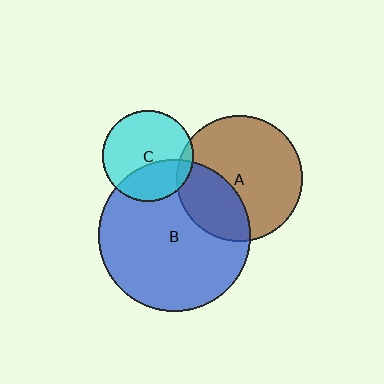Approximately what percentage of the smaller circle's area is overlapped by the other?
Approximately 35%.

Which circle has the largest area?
Circle B (blue).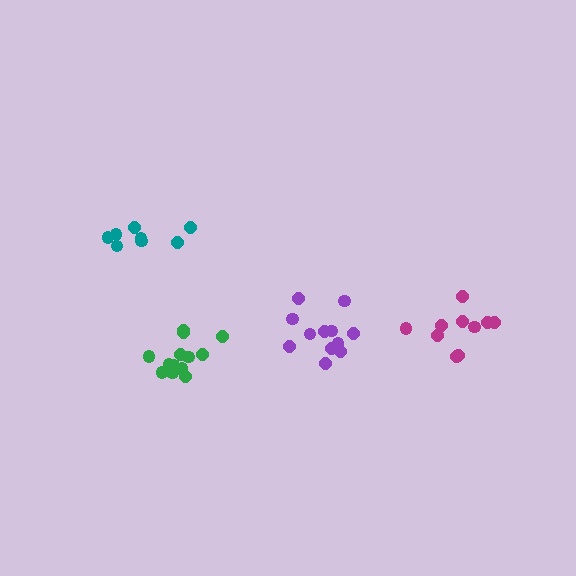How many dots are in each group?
Group 1: 12 dots, Group 2: 8 dots, Group 3: 13 dots, Group 4: 10 dots (43 total).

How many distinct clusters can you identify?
There are 4 distinct clusters.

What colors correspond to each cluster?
The clusters are colored: purple, teal, green, magenta.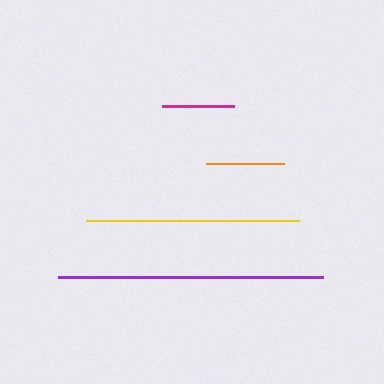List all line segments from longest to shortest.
From longest to shortest: purple, yellow, orange, magenta.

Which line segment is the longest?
The purple line is the longest at approximately 265 pixels.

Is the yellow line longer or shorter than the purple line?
The purple line is longer than the yellow line.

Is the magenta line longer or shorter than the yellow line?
The yellow line is longer than the magenta line.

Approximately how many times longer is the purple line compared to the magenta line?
The purple line is approximately 3.7 times the length of the magenta line.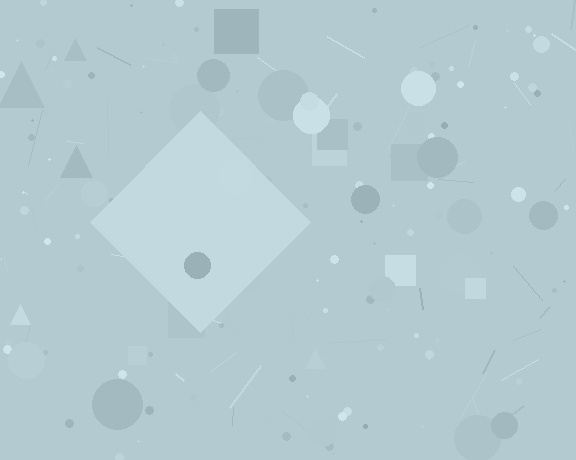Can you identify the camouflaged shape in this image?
The camouflaged shape is a diamond.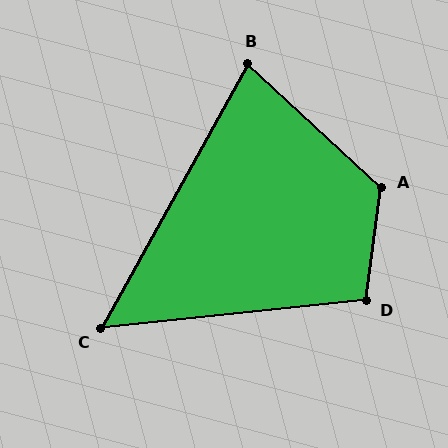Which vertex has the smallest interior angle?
C, at approximately 55 degrees.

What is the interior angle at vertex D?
Approximately 104 degrees (obtuse).